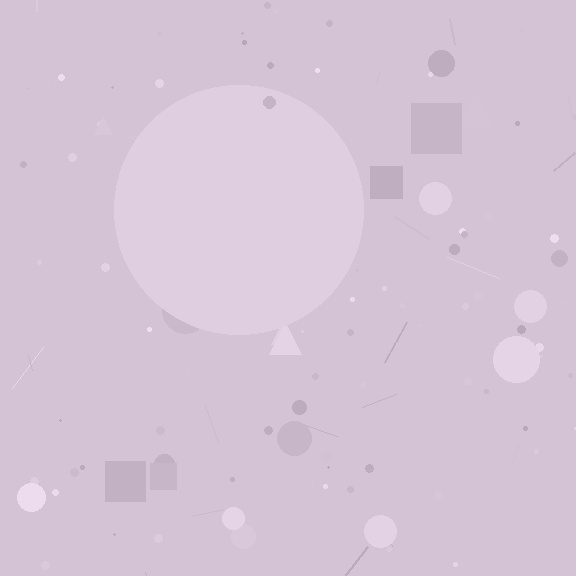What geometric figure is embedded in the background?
A circle is embedded in the background.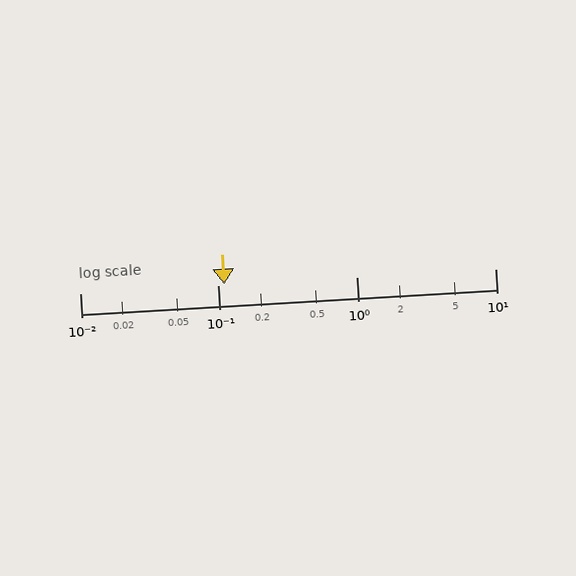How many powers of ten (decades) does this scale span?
The scale spans 3 decades, from 0.01 to 10.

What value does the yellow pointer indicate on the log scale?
The pointer indicates approximately 0.11.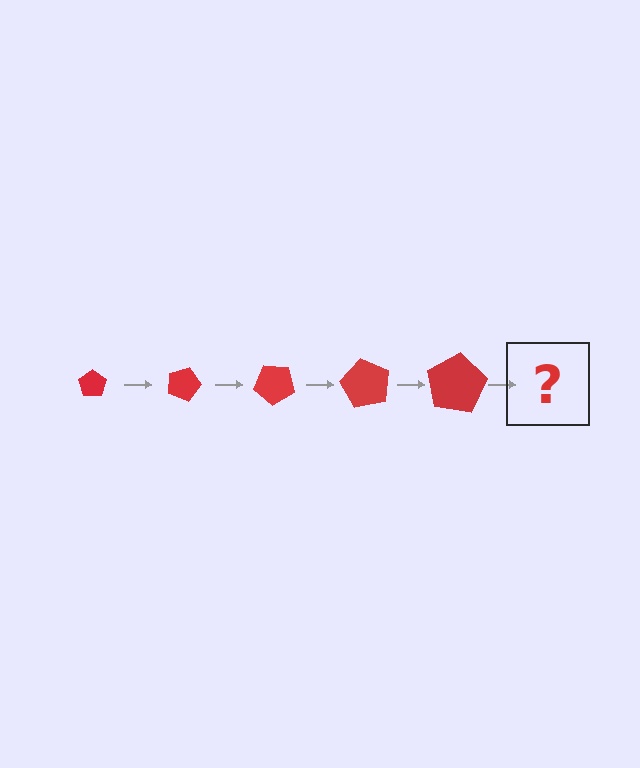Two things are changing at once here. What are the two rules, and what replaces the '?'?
The two rules are that the pentagon grows larger each step and it rotates 20 degrees each step. The '?' should be a pentagon, larger than the previous one and rotated 100 degrees from the start.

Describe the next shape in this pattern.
It should be a pentagon, larger than the previous one and rotated 100 degrees from the start.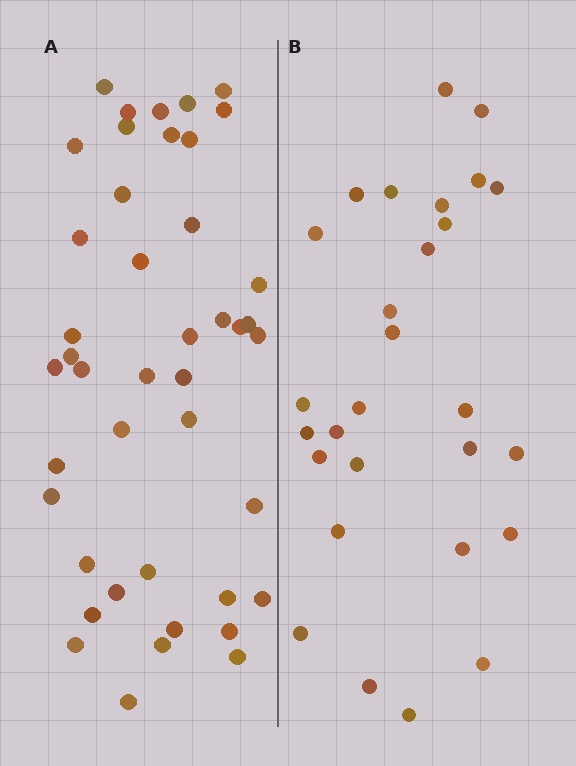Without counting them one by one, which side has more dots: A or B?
Region A (the left region) has more dots.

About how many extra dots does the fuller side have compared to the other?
Region A has approximately 15 more dots than region B.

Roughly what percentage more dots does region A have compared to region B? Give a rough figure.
About 55% more.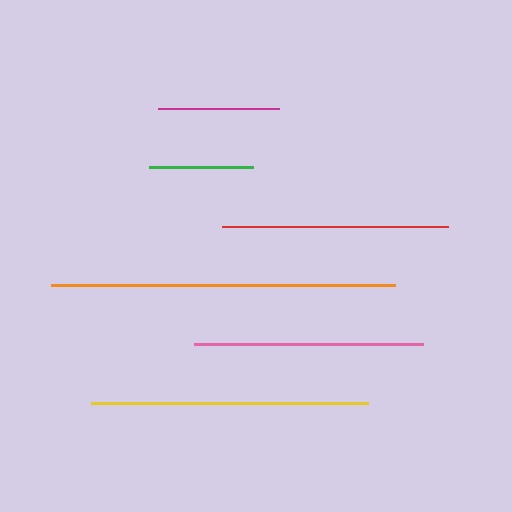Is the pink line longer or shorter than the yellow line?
The yellow line is longer than the pink line.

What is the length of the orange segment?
The orange segment is approximately 344 pixels long.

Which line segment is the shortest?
The green line is the shortest at approximately 104 pixels.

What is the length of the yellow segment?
The yellow segment is approximately 278 pixels long.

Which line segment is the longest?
The orange line is the longest at approximately 344 pixels.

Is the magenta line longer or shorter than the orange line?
The orange line is longer than the magenta line.